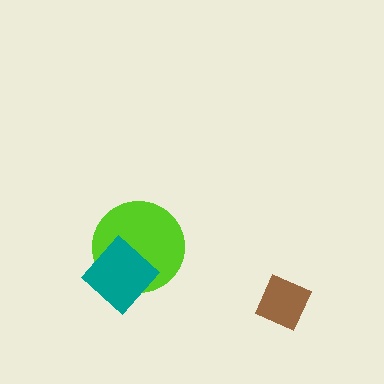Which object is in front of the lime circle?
The teal diamond is in front of the lime circle.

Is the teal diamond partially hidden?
No, no other shape covers it.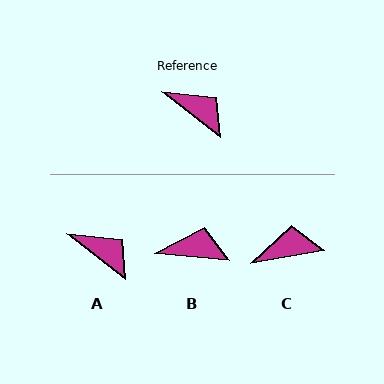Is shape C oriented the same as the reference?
No, it is off by about 48 degrees.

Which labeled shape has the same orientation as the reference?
A.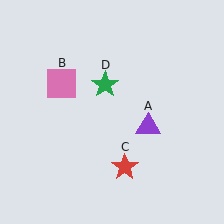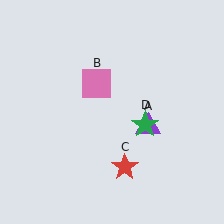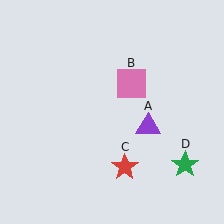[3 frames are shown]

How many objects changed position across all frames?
2 objects changed position: pink square (object B), green star (object D).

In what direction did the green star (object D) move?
The green star (object D) moved down and to the right.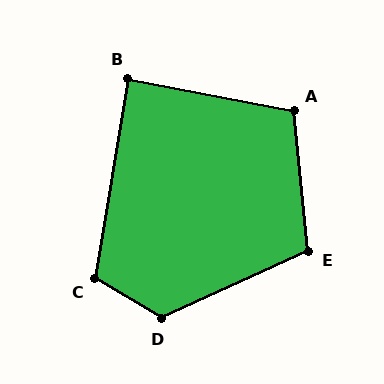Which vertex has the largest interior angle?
D, at approximately 124 degrees.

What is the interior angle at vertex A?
Approximately 107 degrees (obtuse).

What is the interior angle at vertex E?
Approximately 109 degrees (obtuse).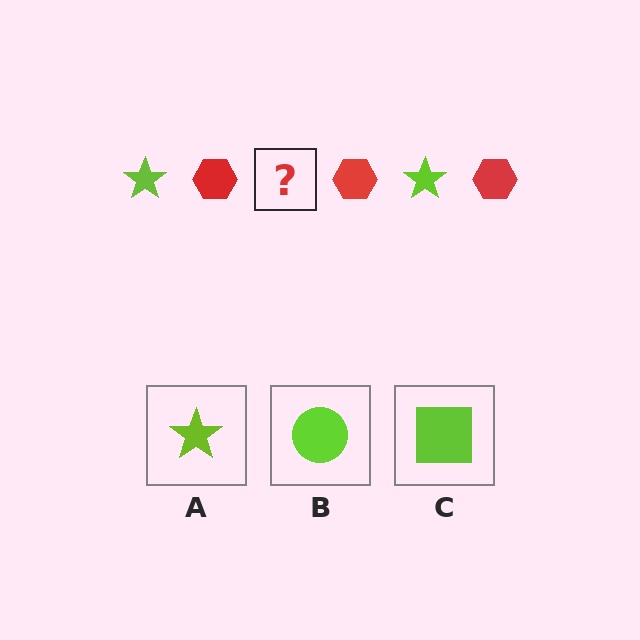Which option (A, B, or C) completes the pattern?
A.